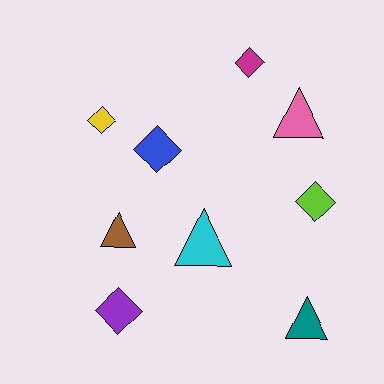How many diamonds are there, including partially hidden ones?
There are 5 diamonds.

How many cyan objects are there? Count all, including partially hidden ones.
There is 1 cyan object.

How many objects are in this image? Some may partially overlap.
There are 9 objects.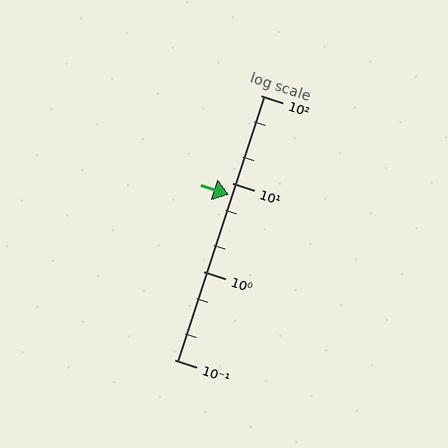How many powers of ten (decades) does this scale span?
The scale spans 3 decades, from 0.1 to 100.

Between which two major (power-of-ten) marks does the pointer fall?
The pointer is between 1 and 10.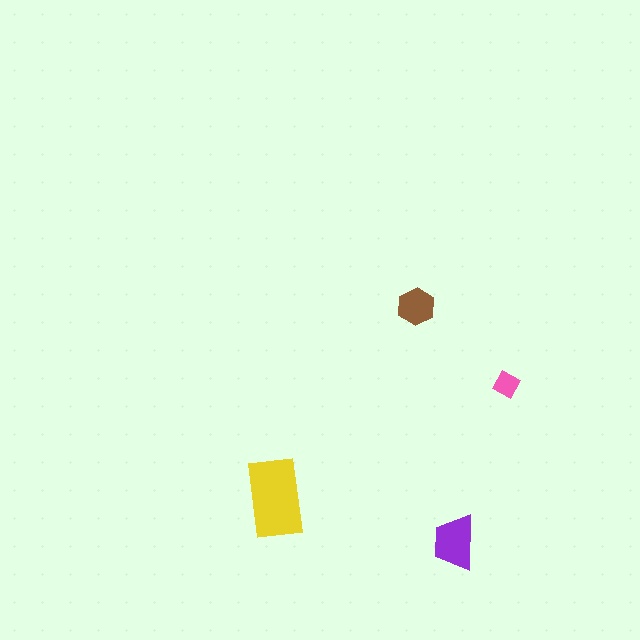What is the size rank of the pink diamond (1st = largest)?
4th.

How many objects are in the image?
There are 4 objects in the image.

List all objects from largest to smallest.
The yellow rectangle, the purple trapezoid, the brown hexagon, the pink diamond.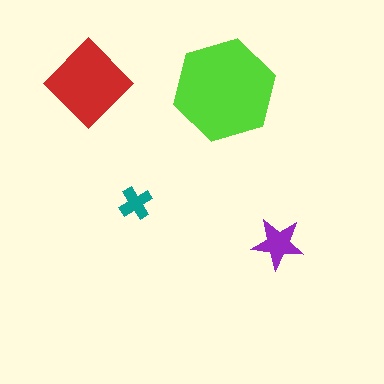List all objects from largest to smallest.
The lime hexagon, the red diamond, the purple star, the teal cross.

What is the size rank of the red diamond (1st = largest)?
2nd.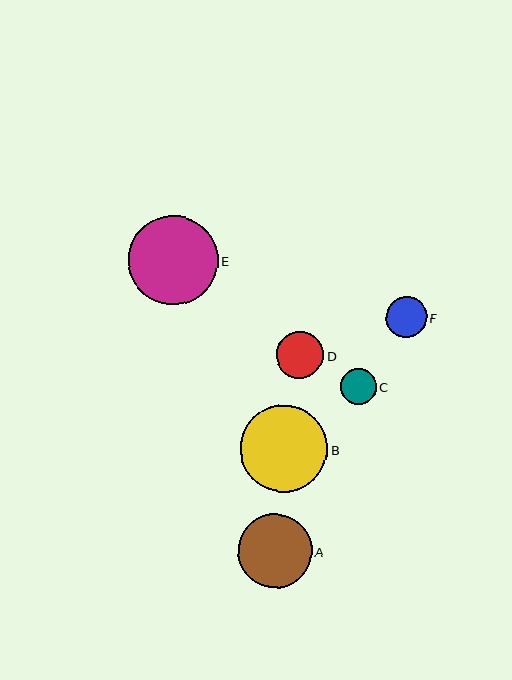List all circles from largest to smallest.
From largest to smallest: E, B, A, D, F, C.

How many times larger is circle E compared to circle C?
Circle E is approximately 2.5 times the size of circle C.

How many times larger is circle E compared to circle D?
Circle E is approximately 1.9 times the size of circle D.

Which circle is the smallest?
Circle C is the smallest with a size of approximately 36 pixels.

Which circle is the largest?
Circle E is the largest with a size of approximately 89 pixels.